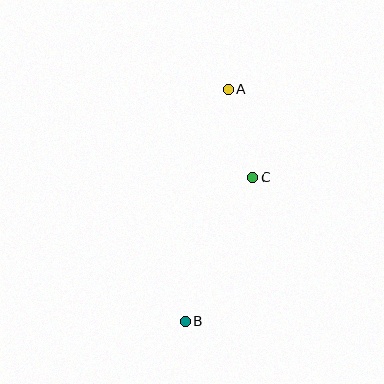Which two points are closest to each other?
Points A and C are closest to each other.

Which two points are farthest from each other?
Points A and B are farthest from each other.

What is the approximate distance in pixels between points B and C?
The distance between B and C is approximately 159 pixels.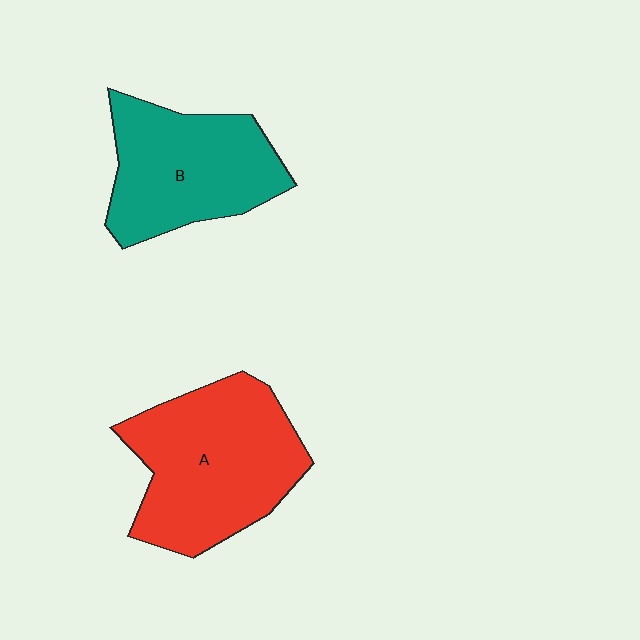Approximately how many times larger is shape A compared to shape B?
Approximately 1.2 times.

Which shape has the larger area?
Shape A (red).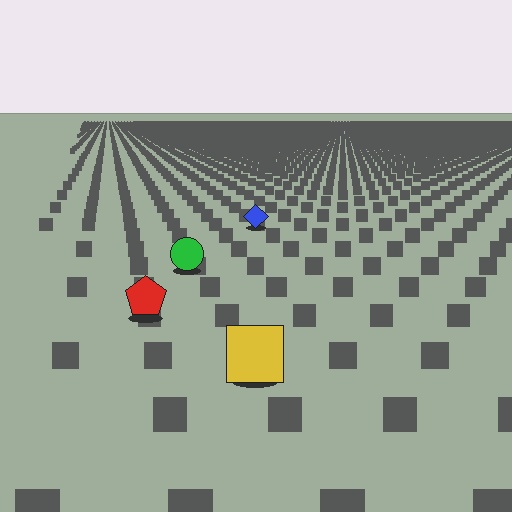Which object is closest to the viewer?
The yellow square is closest. The texture marks near it are larger and more spread out.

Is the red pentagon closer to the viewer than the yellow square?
No. The yellow square is closer — you can tell from the texture gradient: the ground texture is coarser near it.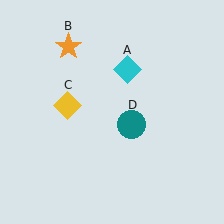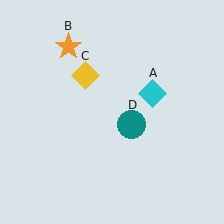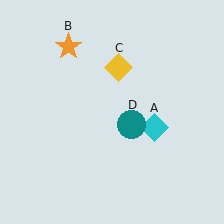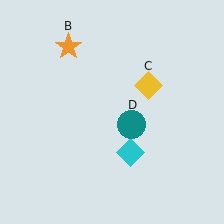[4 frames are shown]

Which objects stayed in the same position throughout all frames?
Orange star (object B) and teal circle (object D) remained stationary.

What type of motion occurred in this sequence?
The cyan diamond (object A), yellow diamond (object C) rotated clockwise around the center of the scene.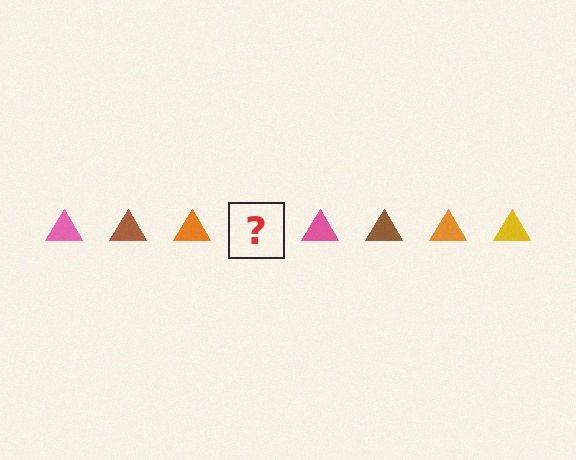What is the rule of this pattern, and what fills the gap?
The rule is that the pattern cycles through pink, brown, orange, yellow triangles. The gap should be filled with a yellow triangle.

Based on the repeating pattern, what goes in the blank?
The blank should be a yellow triangle.